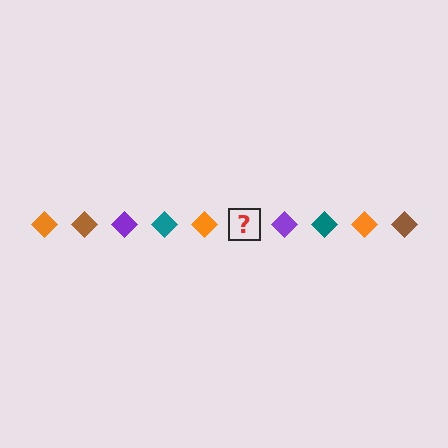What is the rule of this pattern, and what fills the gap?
The rule is that the pattern cycles through orange, brown, purple, teal diamonds. The gap should be filled with a brown diamond.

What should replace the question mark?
The question mark should be replaced with a brown diamond.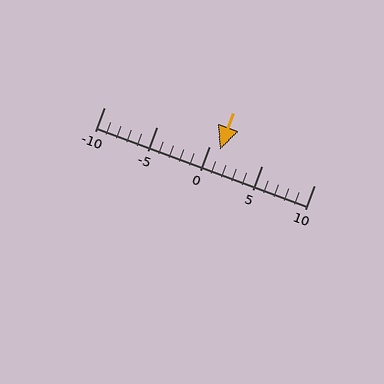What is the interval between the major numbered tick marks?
The major tick marks are spaced 5 units apart.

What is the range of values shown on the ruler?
The ruler shows values from -10 to 10.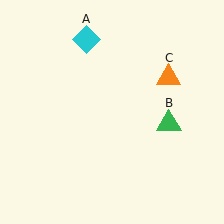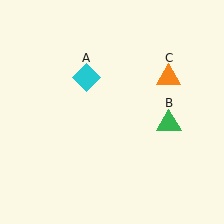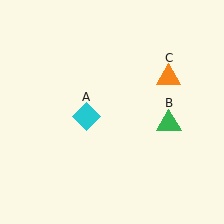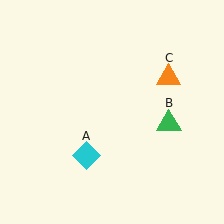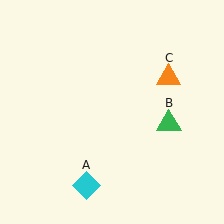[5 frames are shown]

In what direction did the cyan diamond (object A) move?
The cyan diamond (object A) moved down.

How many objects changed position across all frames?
1 object changed position: cyan diamond (object A).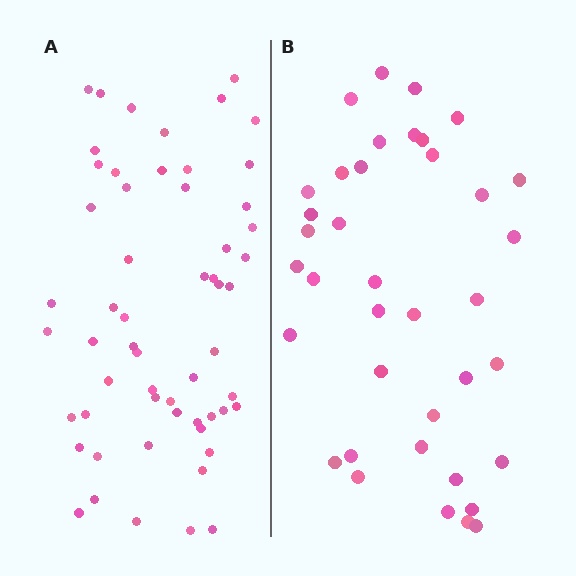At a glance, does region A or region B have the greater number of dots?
Region A (the left region) has more dots.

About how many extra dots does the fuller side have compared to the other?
Region A has approximately 20 more dots than region B.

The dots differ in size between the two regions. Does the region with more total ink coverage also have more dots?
No. Region B has more total ink coverage because its dots are larger, but region A actually contains more individual dots. Total area can be misleading — the number of items is what matters here.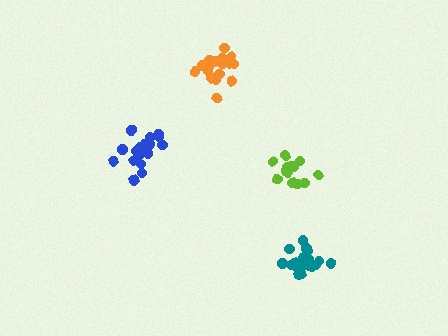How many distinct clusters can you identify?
There are 4 distinct clusters.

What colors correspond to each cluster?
The clusters are colored: lime, teal, orange, blue.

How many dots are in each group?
Group 1: 15 dots, Group 2: 20 dots, Group 3: 19 dots, Group 4: 19 dots (73 total).